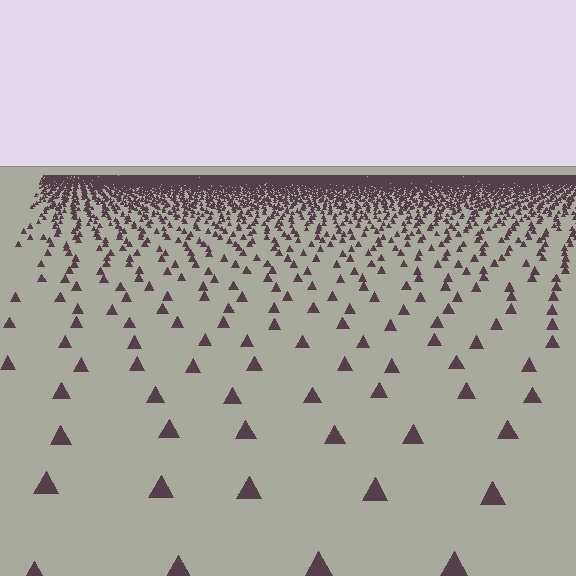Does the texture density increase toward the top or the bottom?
Density increases toward the top.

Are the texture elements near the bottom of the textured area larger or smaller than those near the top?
Larger. Near the bottom, elements are closer to the viewer and appear at a bigger on-screen size.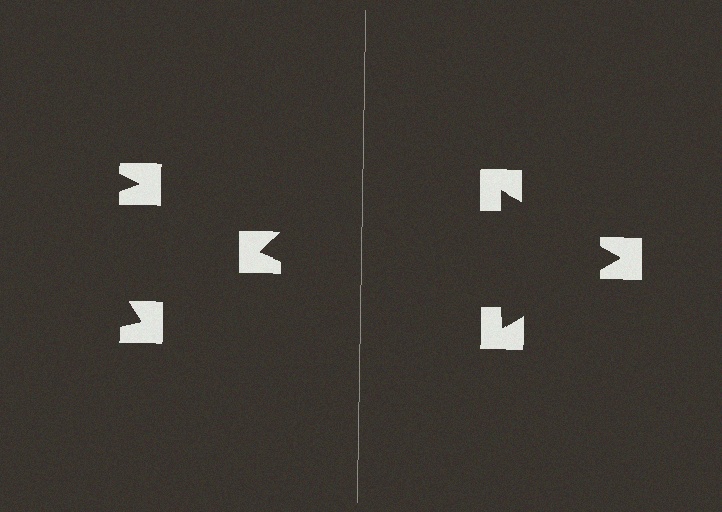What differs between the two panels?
The notched squares are positioned identically on both sides; only the wedge orientations differ. On the right they align to a triangle; on the left they are misaligned.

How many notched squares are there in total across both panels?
6 — 3 on each side.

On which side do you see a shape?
An illusory triangle appears on the right side. On the left side the wedge cuts are rotated, so no coherent shape forms.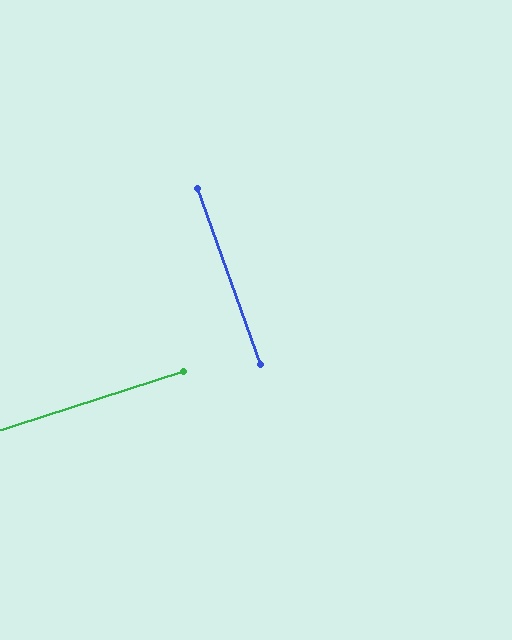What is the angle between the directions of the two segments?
Approximately 88 degrees.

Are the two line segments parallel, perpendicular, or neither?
Perpendicular — they meet at approximately 88°.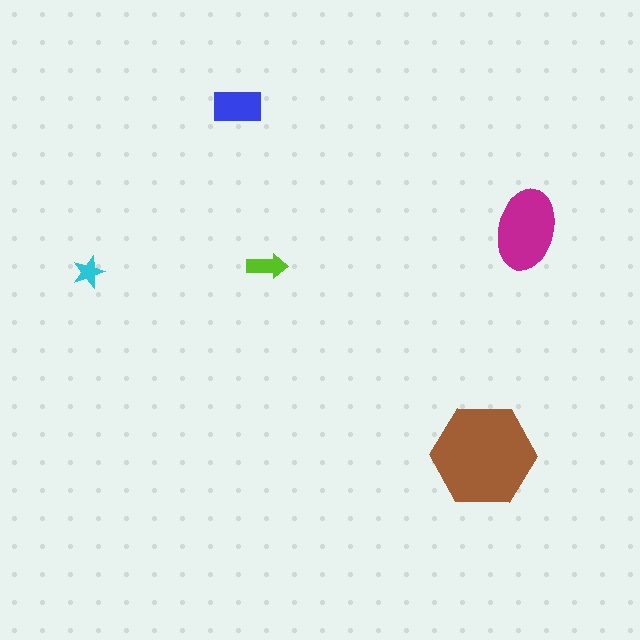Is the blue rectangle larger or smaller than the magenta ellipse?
Smaller.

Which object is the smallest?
The cyan star.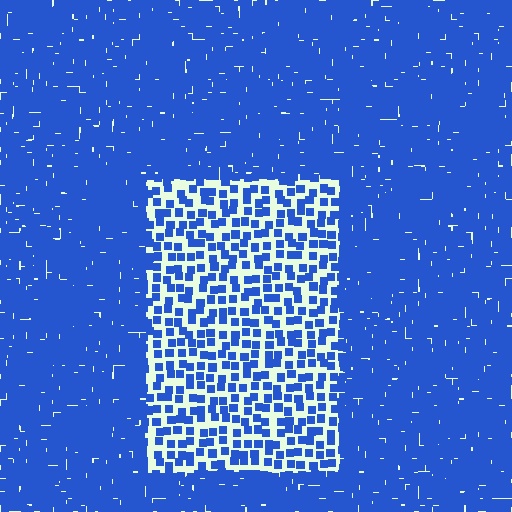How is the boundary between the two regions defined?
The boundary is defined by a change in element density (approximately 2.7x ratio). All elements are the same color, size, and shape.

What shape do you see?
I see a rectangle.